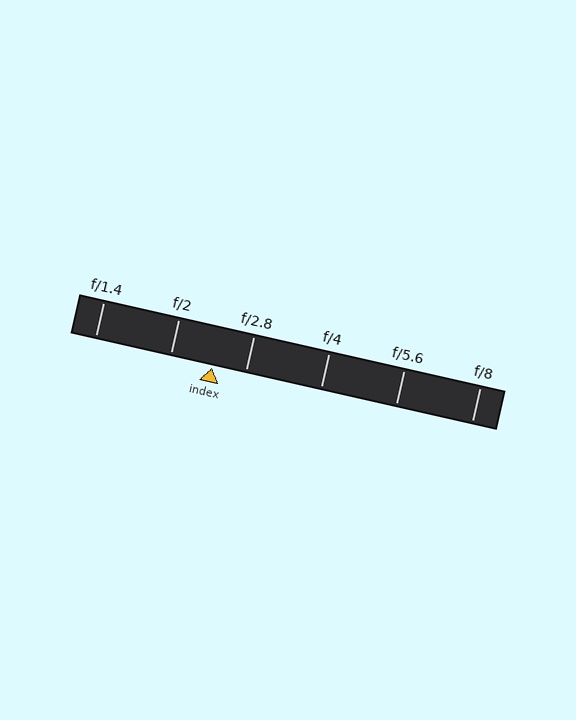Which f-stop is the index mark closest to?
The index mark is closest to f/2.8.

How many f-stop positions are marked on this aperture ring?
There are 6 f-stop positions marked.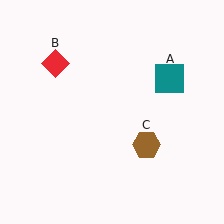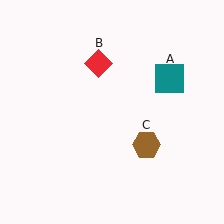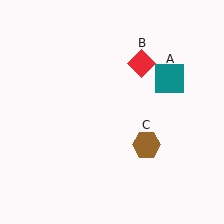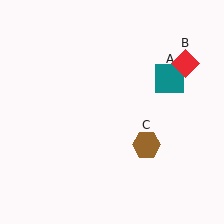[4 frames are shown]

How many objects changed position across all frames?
1 object changed position: red diamond (object B).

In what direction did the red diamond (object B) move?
The red diamond (object B) moved right.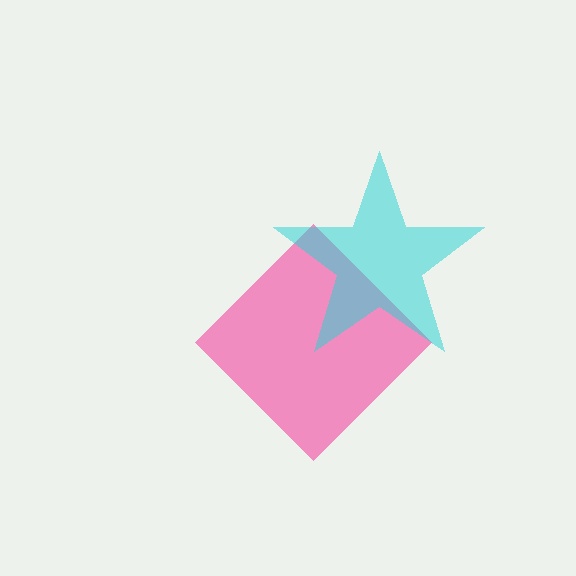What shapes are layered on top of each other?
The layered shapes are: a pink diamond, a cyan star.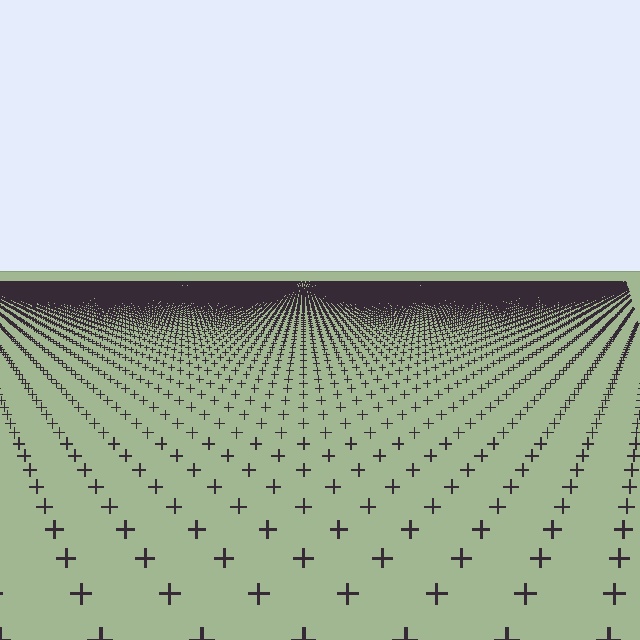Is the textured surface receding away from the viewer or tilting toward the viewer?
The surface is receding away from the viewer. Texture elements get smaller and denser toward the top.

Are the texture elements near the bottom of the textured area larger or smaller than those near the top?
Larger. Near the bottom, elements are closer to the viewer and appear at a bigger on-screen size.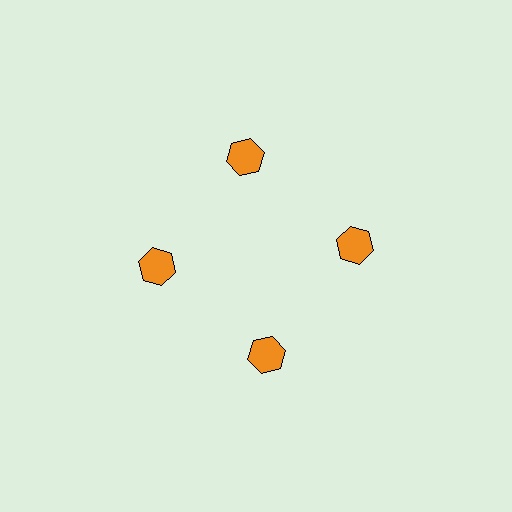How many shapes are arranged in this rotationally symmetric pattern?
There are 4 shapes, arranged in 4 groups of 1.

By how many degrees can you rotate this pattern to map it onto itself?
The pattern maps onto itself every 90 degrees of rotation.